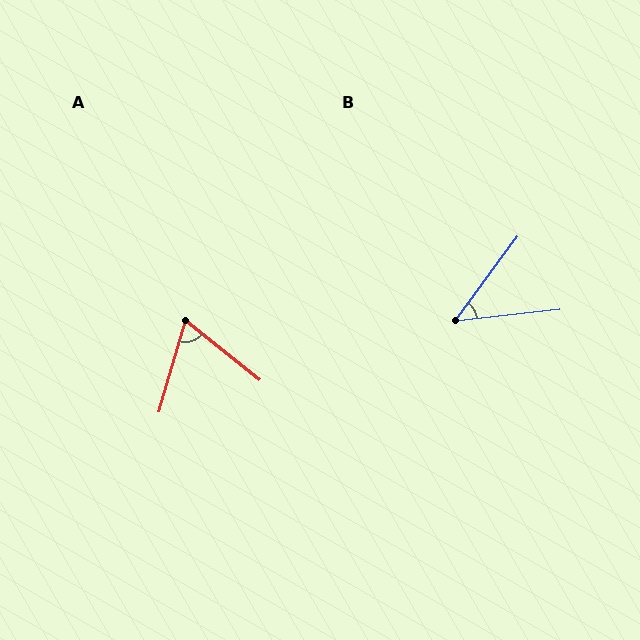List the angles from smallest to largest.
B (47°), A (67°).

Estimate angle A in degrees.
Approximately 67 degrees.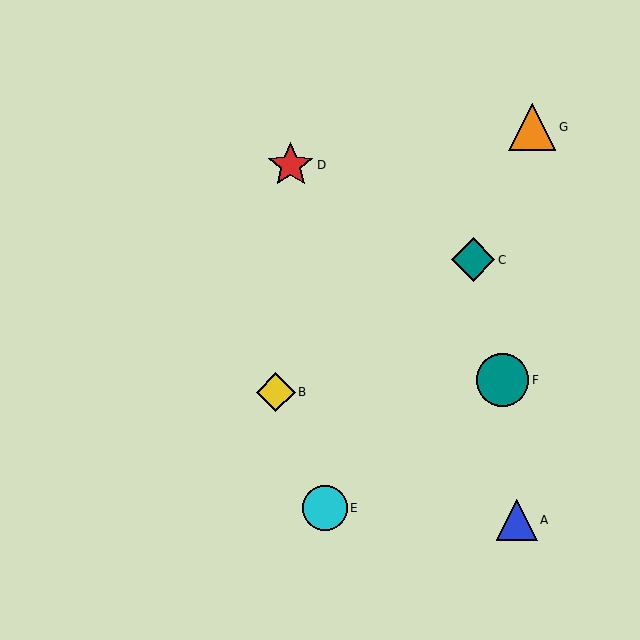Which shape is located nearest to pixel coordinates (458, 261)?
The teal diamond (labeled C) at (473, 260) is nearest to that location.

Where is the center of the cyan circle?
The center of the cyan circle is at (325, 508).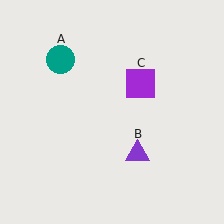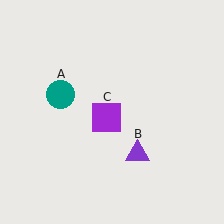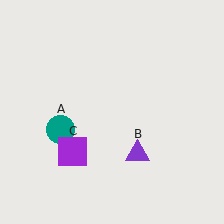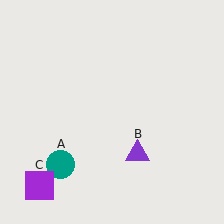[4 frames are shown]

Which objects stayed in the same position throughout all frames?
Purple triangle (object B) remained stationary.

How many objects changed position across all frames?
2 objects changed position: teal circle (object A), purple square (object C).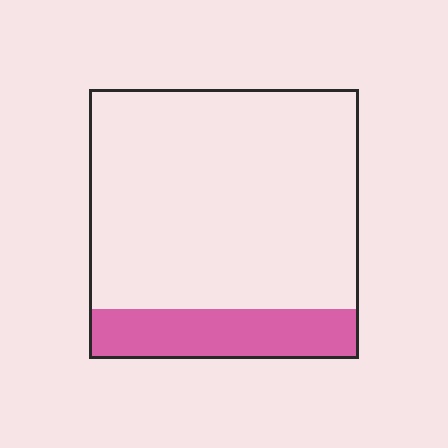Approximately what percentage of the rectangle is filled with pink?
Approximately 20%.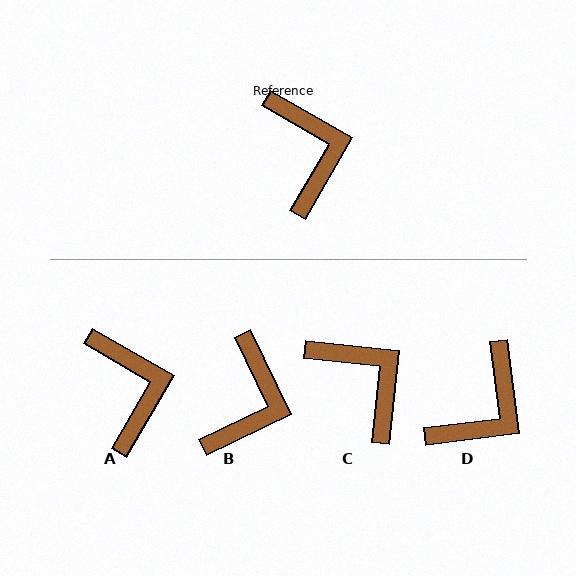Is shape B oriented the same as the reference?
No, it is off by about 34 degrees.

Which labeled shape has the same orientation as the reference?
A.